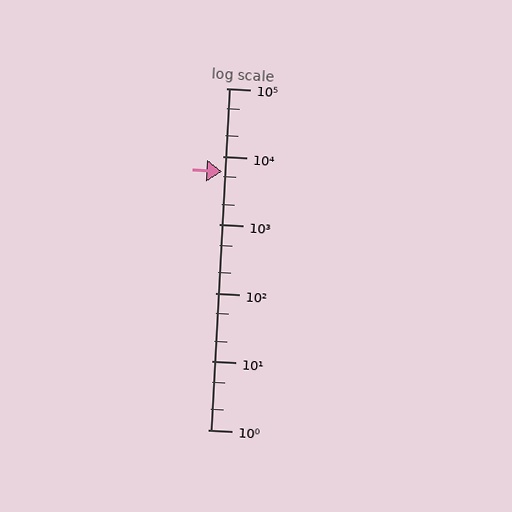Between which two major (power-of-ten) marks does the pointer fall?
The pointer is between 1000 and 10000.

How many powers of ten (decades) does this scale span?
The scale spans 5 decades, from 1 to 100000.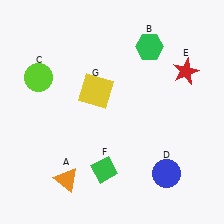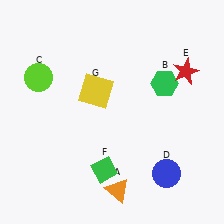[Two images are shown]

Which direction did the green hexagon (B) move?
The green hexagon (B) moved down.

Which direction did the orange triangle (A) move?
The orange triangle (A) moved right.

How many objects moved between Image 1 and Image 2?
2 objects moved between the two images.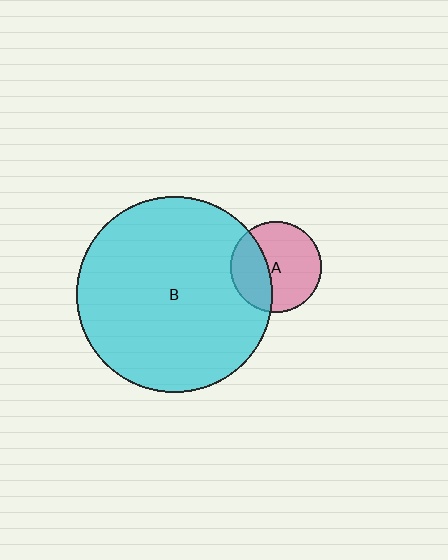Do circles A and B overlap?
Yes.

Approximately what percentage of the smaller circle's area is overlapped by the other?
Approximately 35%.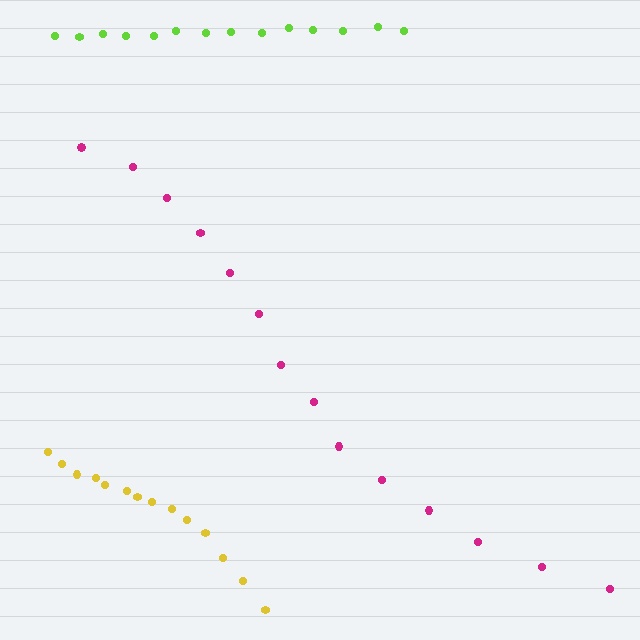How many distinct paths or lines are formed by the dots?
There are 3 distinct paths.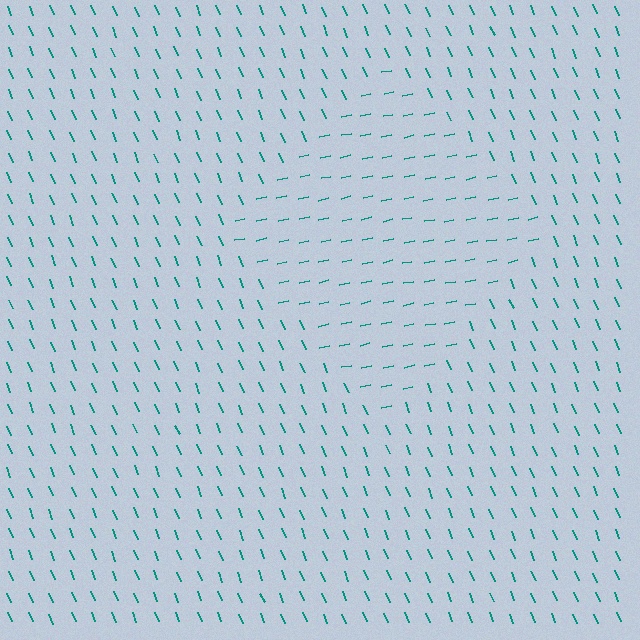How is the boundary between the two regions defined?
The boundary is defined purely by a change in line orientation (approximately 79 degrees difference). All lines are the same color and thickness.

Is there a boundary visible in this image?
Yes, there is a texture boundary formed by a change in line orientation.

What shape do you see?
I see a diamond.